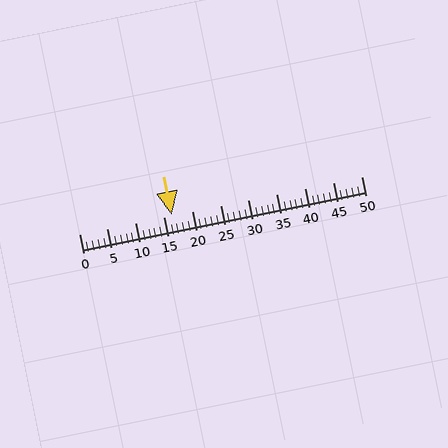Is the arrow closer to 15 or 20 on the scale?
The arrow is closer to 15.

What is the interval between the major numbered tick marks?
The major tick marks are spaced 5 units apart.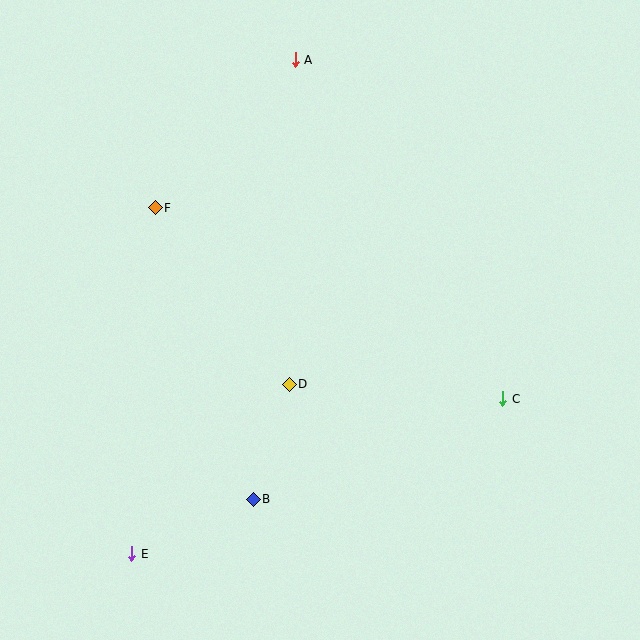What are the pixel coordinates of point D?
Point D is at (289, 384).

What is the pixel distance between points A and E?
The distance between A and E is 520 pixels.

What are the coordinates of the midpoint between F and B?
The midpoint between F and B is at (204, 354).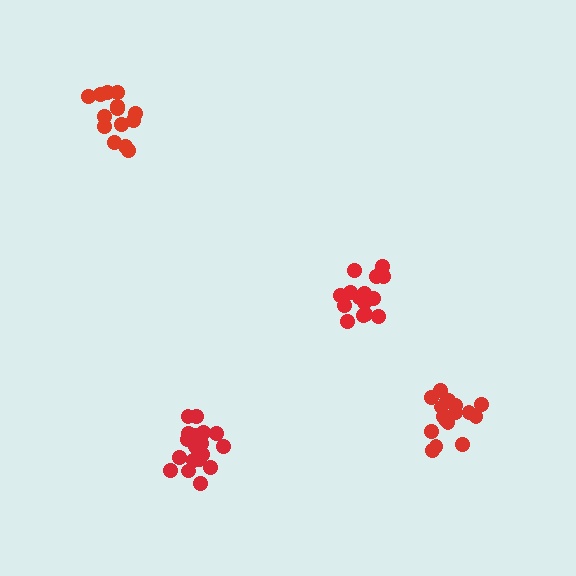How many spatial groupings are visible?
There are 4 spatial groupings.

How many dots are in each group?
Group 1: 20 dots, Group 2: 16 dots, Group 3: 17 dots, Group 4: 14 dots (67 total).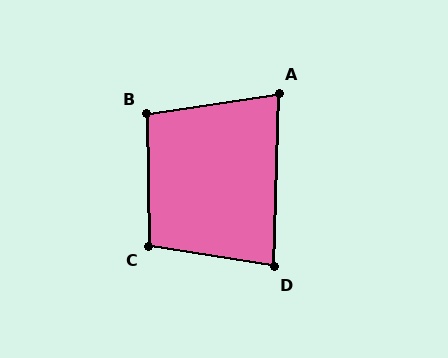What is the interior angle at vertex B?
Approximately 98 degrees (obtuse).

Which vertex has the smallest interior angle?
A, at approximately 80 degrees.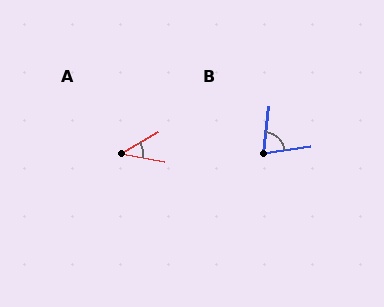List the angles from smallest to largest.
A (41°), B (75°).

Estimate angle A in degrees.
Approximately 41 degrees.